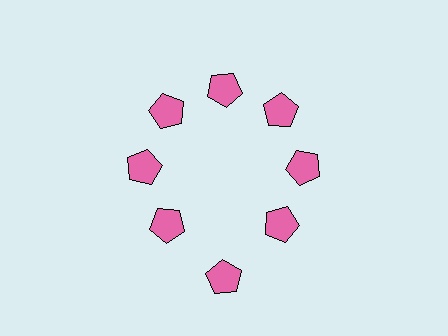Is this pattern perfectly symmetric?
No. The 8 pink pentagons are arranged in a ring, but one element near the 6 o'clock position is pushed outward from the center, breaking the 8-fold rotational symmetry.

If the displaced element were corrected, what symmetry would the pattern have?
It would have 8-fold rotational symmetry — the pattern would map onto itself every 45 degrees.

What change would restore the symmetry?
The symmetry would be restored by moving it inward, back onto the ring so that all 8 pentagons sit at equal angles and equal distance from the center.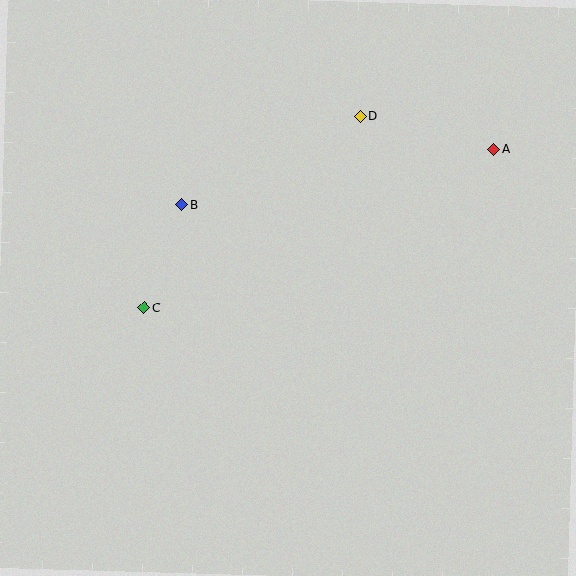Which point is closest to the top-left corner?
Point B is closest to the top-left corner.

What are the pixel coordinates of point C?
Point C is at (144, 308).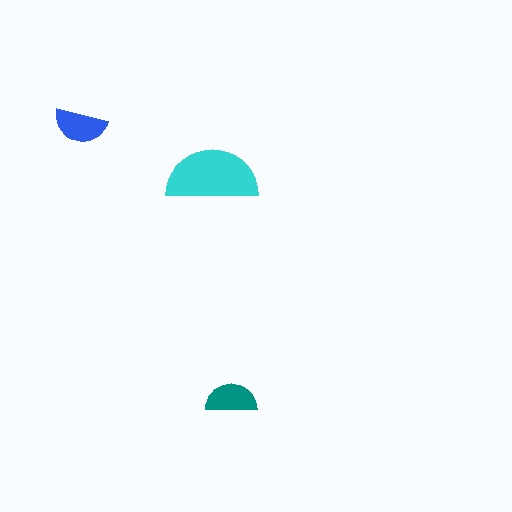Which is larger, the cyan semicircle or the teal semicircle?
The cyan one.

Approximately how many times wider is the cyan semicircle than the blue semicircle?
About 1.5 times wider.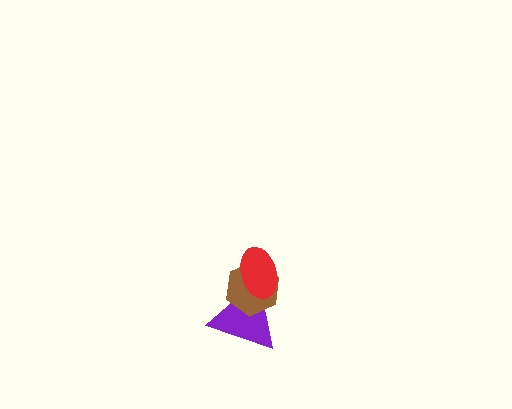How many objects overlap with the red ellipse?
2 objects overlap with the red ellipse.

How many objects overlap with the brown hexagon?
2 objects overlap with the brown hexagon.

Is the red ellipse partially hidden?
No, no other shape covers it.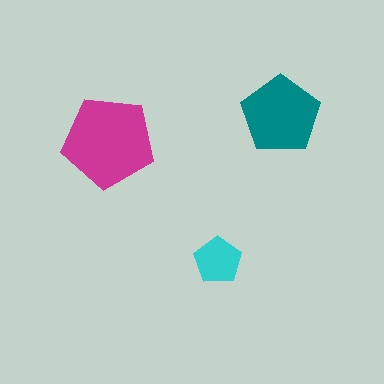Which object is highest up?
The teal pentagon is topmost.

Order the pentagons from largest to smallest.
the magenta one, the teal one, the cyan one.